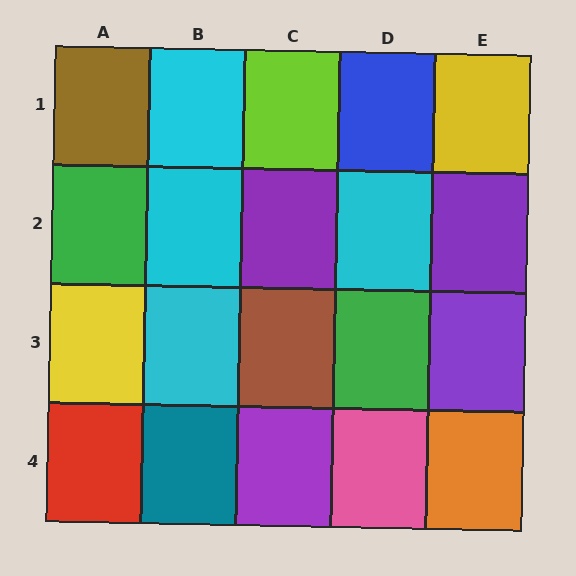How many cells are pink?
1 cell is pink.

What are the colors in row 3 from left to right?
Yellow, cyan, brown, green, purple.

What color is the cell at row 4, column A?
Red.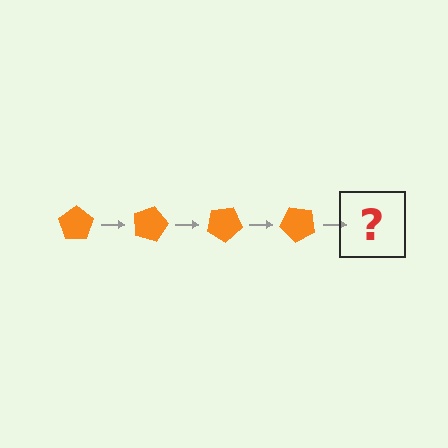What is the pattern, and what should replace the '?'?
The pattern is that the pentagon rotates 15 degrees each step. The '?' should be an orange pentagon rotated 60 degrees.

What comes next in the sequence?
The next element should be an orange pentagon rotated 60 degrees.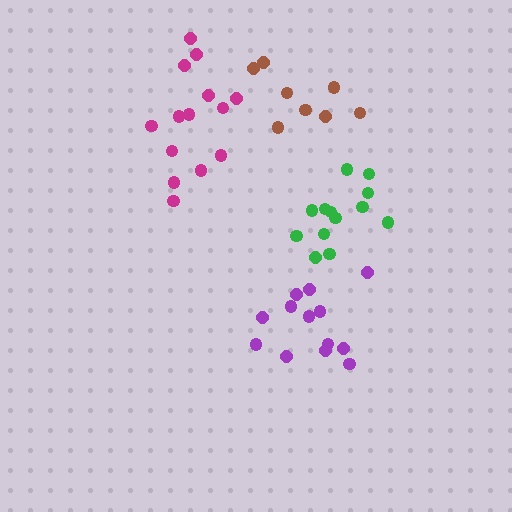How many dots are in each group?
Group 1: 8 dots, Group 2: 14 dots, Group 3: 13 dots, Group 4: 13 dots (48 total).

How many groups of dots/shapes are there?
There are 4 groups.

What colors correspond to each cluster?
The clusters are colored: brown, magenta, purple, green.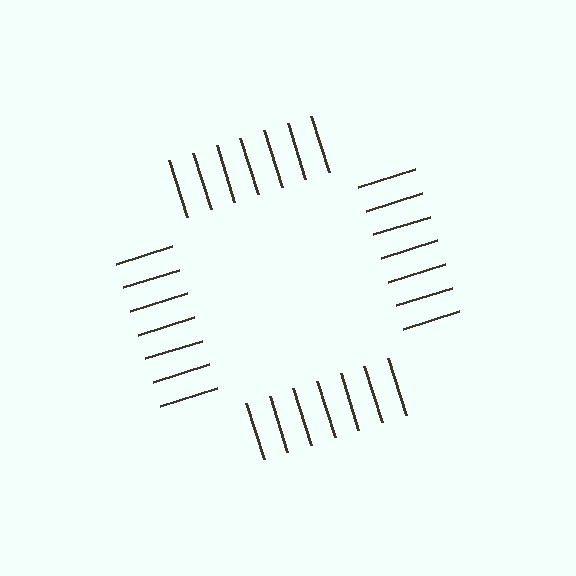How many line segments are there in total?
28 — 7 along each of the 4 edges.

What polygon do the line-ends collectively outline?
An illusory square — the line segments terminate on its edges but no continuous stroke is drawn.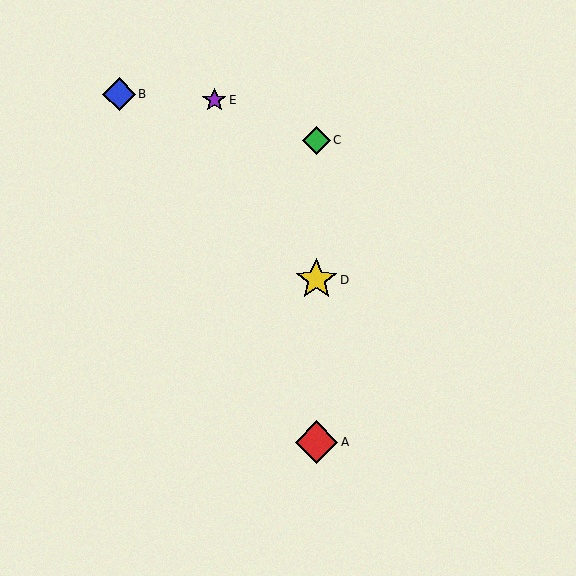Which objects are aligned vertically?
Objects A, C, D are aligned vertically.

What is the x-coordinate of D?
Object D is at x≈316.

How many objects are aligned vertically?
3 objects (A, C, D) are aligned vertically.